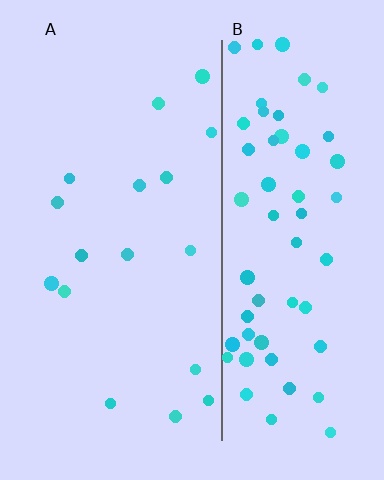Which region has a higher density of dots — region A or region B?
B (the right).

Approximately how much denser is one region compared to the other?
Approximately 3.8× — region B over region A.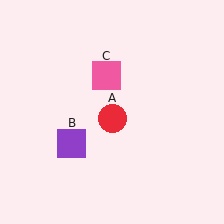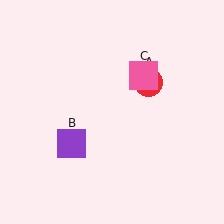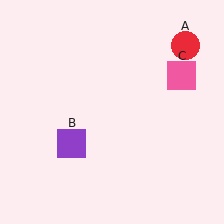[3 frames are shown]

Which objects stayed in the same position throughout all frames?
Purple square (object B) remained stationary.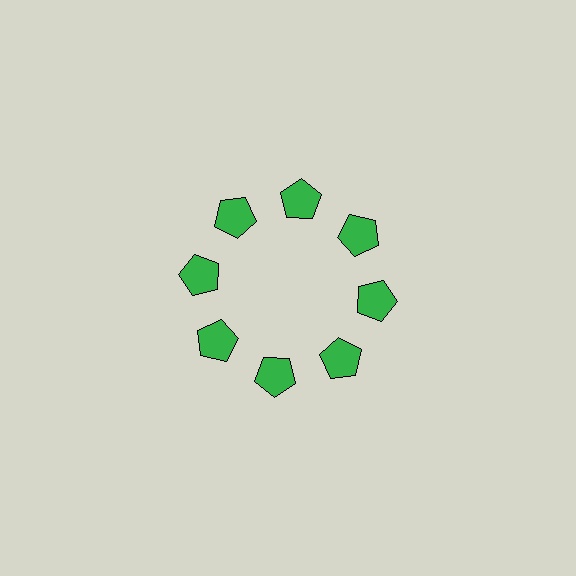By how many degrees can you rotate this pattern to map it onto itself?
The pattern maps onto itself every 45 degrees of rotation.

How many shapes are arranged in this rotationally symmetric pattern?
There are 8 shapes, arranged in 8 groups of 1.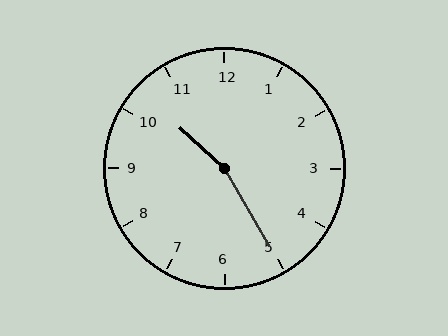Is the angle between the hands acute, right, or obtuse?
It is obtuse.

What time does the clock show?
10:25.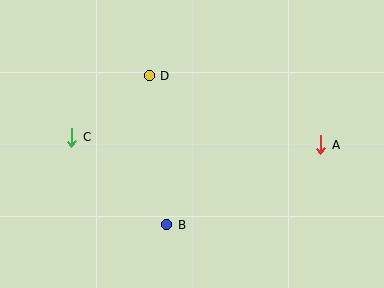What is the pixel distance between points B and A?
The distance between B and A is 173 pixels.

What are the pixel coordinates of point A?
Point A is at (321, 145).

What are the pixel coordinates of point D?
Point D is at (149, 76).